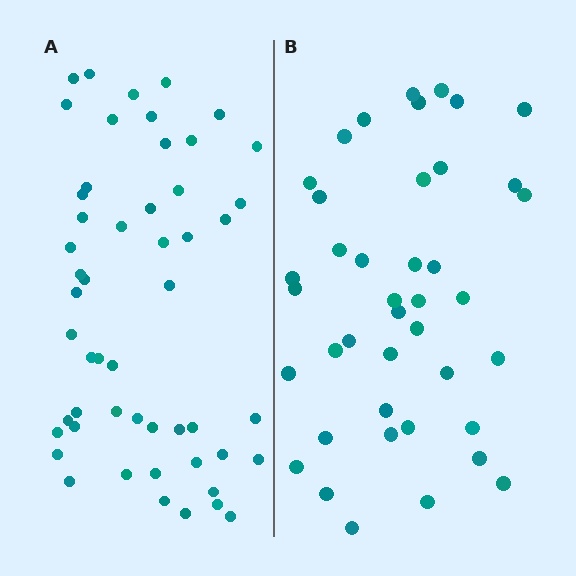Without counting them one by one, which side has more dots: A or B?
Region A (the left region) has more dots.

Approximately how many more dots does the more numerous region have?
Region A has roughly 12 or so more dots than region B.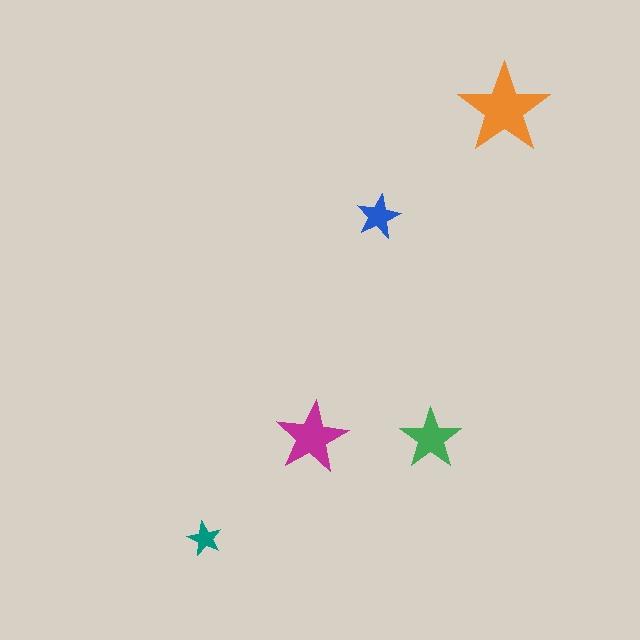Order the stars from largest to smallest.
the orange one, the magenta one, the green one, the blue one, the teal one.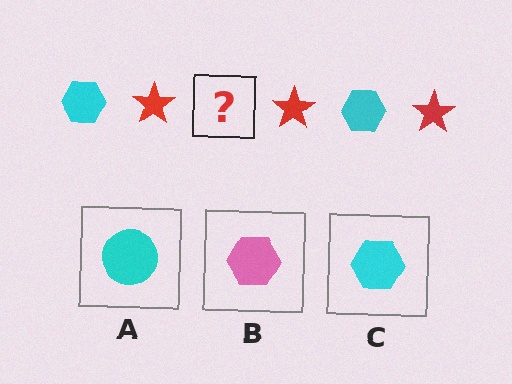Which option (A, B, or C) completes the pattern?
C.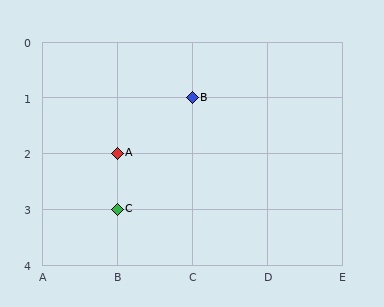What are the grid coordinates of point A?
Point A is at grid coordinates (B, 2).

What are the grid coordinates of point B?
Point B is at grid coordinates (C, 1).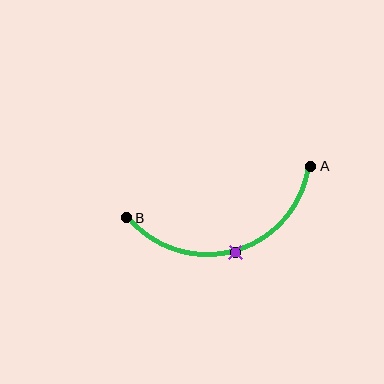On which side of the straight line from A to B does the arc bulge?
The arc bulges below the straight line connecting A and B.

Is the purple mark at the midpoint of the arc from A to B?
Yes. The purple mark lies on the arc at equal arc-length from both A and B — it is the arc midpoint.